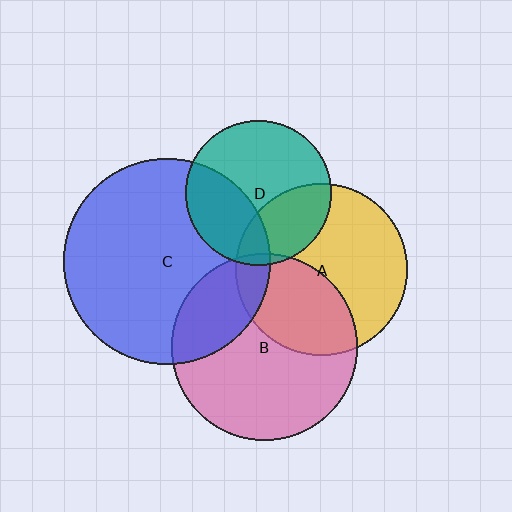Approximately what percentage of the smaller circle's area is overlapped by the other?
Approximately 10%.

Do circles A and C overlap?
Yes.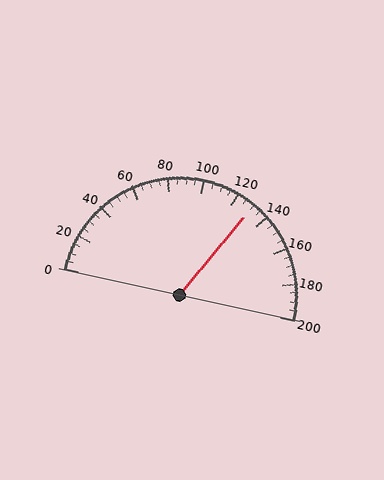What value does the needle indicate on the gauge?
The needle indicates approximately 130.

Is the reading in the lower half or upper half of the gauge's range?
The reading is in the upper half of the range (0 to 200).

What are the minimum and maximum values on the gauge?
The gauge ranges from 0 to 200.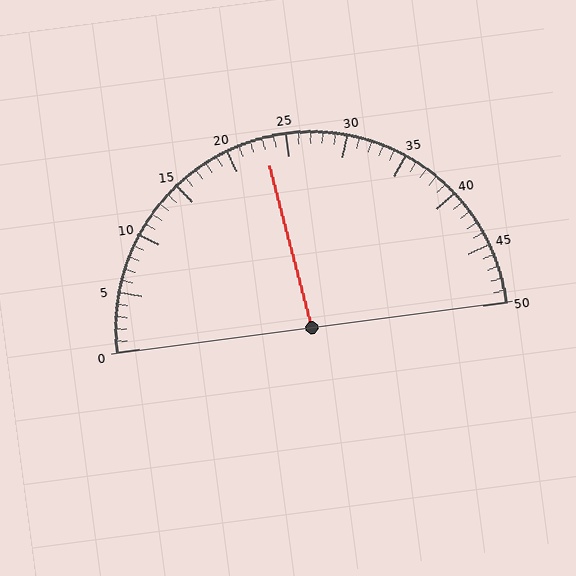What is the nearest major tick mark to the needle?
The nearest major tick mark is 25.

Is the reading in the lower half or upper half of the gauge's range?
The reading is in the lower half of the range (0 to 50).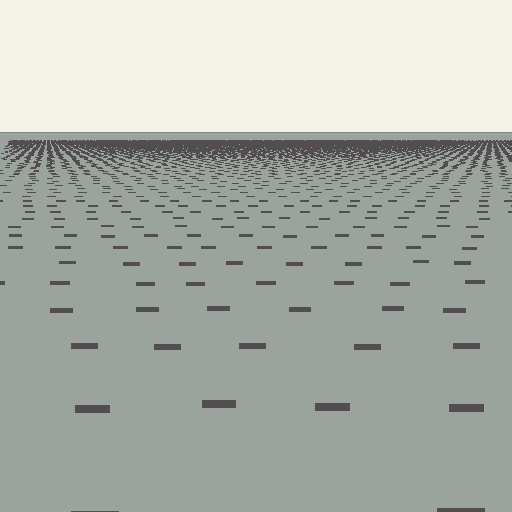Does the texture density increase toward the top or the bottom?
Density increases toward the top.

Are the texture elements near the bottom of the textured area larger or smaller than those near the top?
Larger. Near the bottom, elements are closer to the viewer and appear at a bigger on-screen size.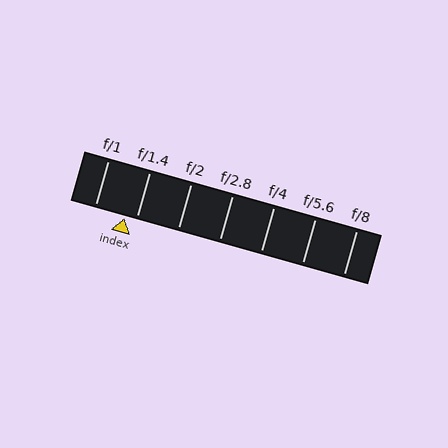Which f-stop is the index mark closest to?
The index mark is closest to f/1.4.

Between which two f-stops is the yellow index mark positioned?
The index mark is between f/1 and f/1.4.